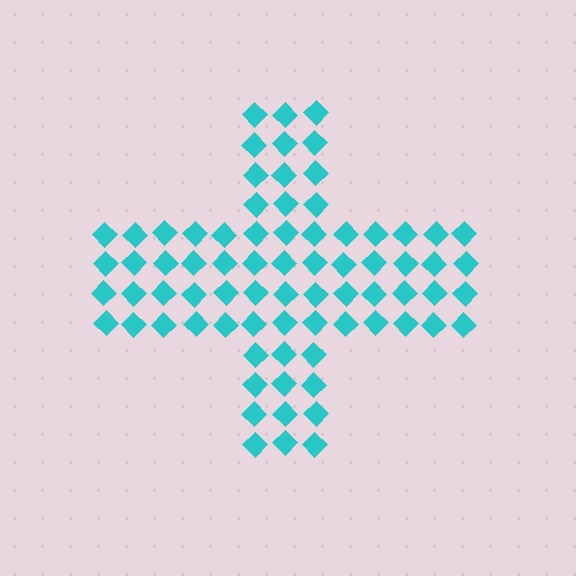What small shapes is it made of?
It is made of small diamonds.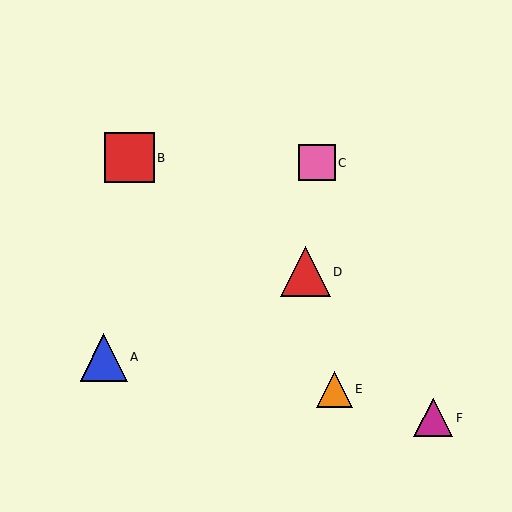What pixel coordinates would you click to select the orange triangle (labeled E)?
Click at (334, 389) to select the orange triangle E.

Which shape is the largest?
The red triangle (labeled D) is the largest.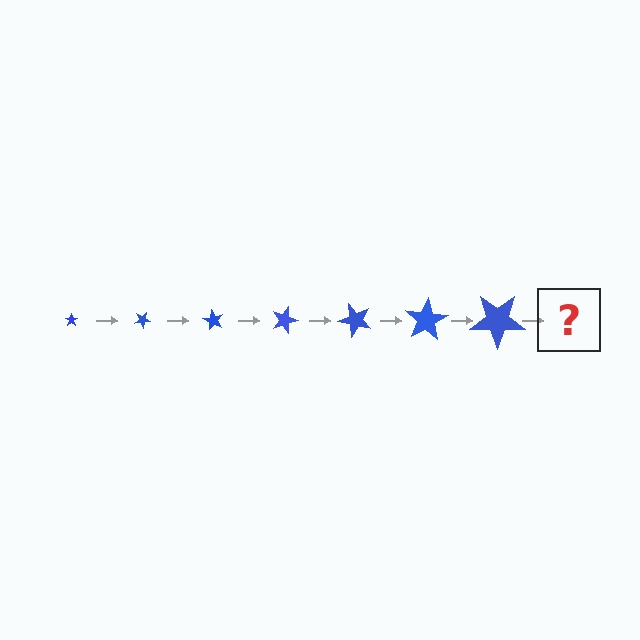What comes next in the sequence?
The next element should be a star, larger than the previous one and rotated 210 degrees from the start.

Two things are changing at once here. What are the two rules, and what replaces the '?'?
The two rules are that the star grows larger each step and it rotates 30 degrees each step. The '?' should be a star, larger than the previous one and rotated 210 degrees from the start.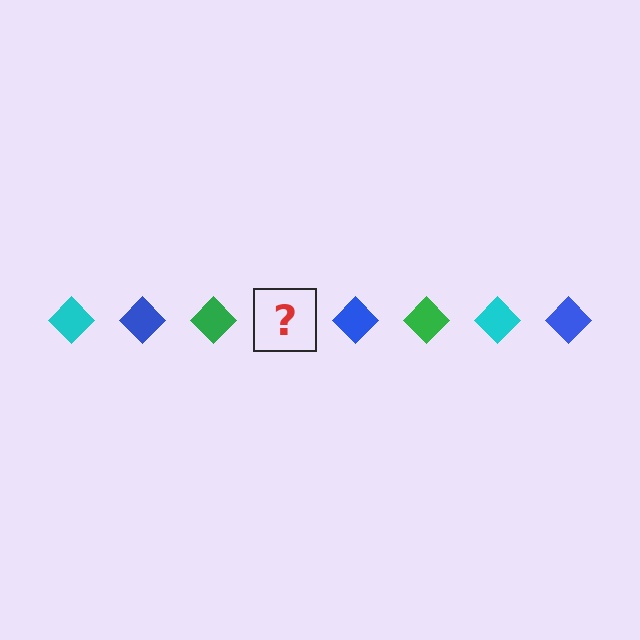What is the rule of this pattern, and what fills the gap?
The rule is that the pattern cycles through cyan, blue, green diamonds. The gap should be filled with a cyan diamond.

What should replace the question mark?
The question mark should be replaced with a cyan diamond.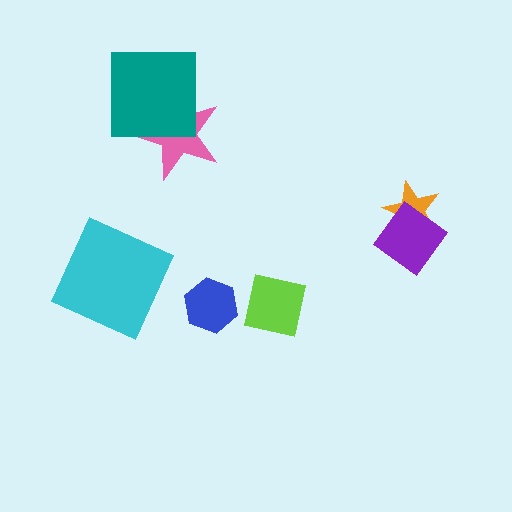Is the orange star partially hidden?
Yes, it is partially covered by another shape.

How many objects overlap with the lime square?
0 objects overlap with the lime square.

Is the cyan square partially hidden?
No, no other shape covers it.